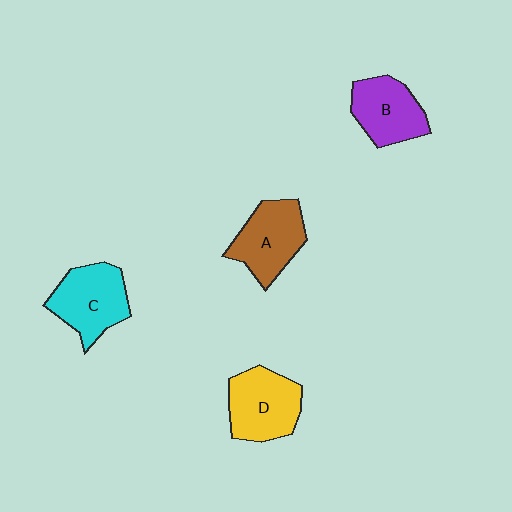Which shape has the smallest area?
Shape B (purple).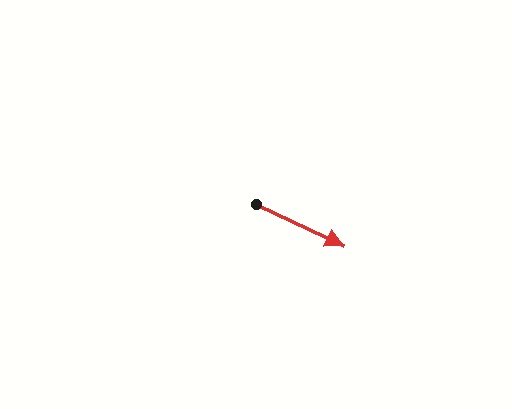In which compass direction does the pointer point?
Southeast.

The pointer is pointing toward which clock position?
Roughly 4 o'clock.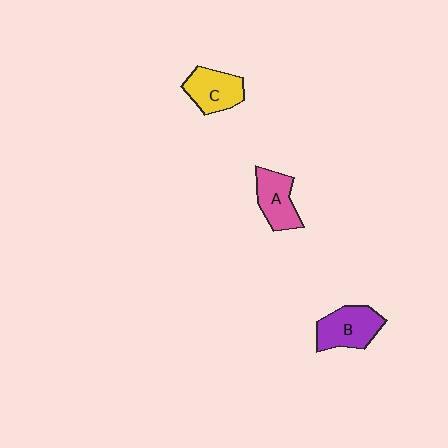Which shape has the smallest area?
Shape A (pink).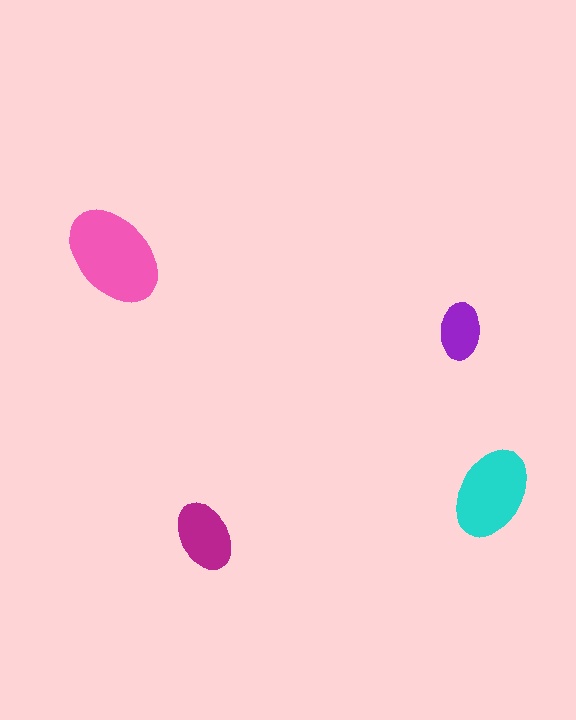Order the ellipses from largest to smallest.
the pink one, the cyan one, the magenta one, the purple one.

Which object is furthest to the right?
The cyan ellipse is rightmost.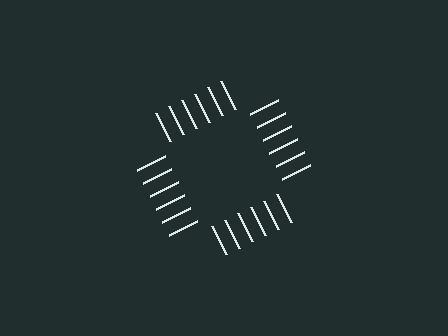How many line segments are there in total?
24 — 6 along each of the 4 edges.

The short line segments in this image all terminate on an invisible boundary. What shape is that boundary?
An illusory square — the line segments terminate on its edges but no continuous stroke is drawn.